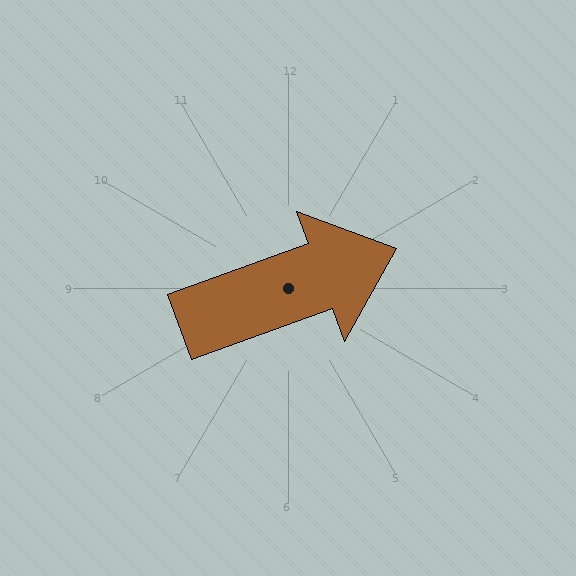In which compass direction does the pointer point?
East.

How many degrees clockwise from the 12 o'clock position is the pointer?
Approximately 70 degrees.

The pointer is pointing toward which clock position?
Roughly 2 o'clock.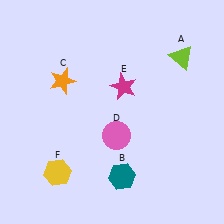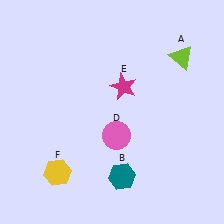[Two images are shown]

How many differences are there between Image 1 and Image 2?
There is 1 difference between the two images.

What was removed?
The orange star (C) was removed in Image 2.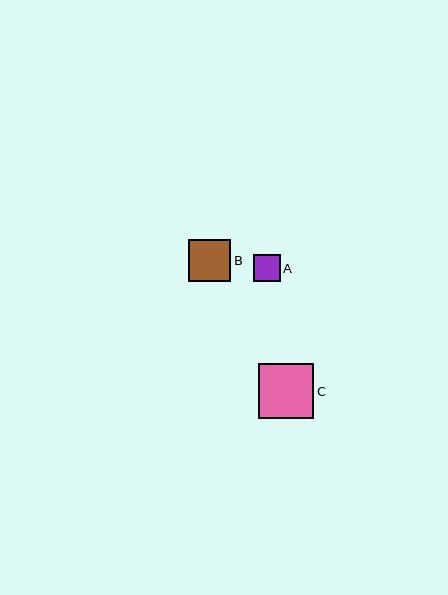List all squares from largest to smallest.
From largest to smallest: C, B, A.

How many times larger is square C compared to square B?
Square C is approximately 1.3 times the size of square B.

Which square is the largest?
Square C is the largest with a size of approximately 55 pixels.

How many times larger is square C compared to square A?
Square C is approximately 2.1 times the size of square A.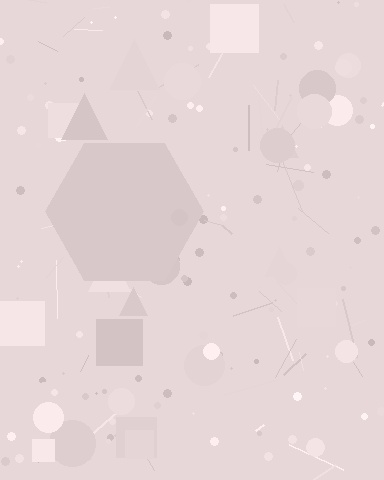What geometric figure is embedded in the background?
A hexagon is embedded in the background.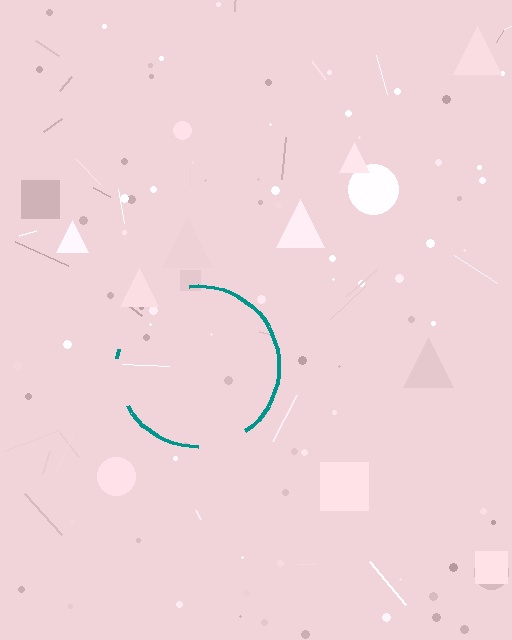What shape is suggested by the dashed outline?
The dashed outline suggests a circle.